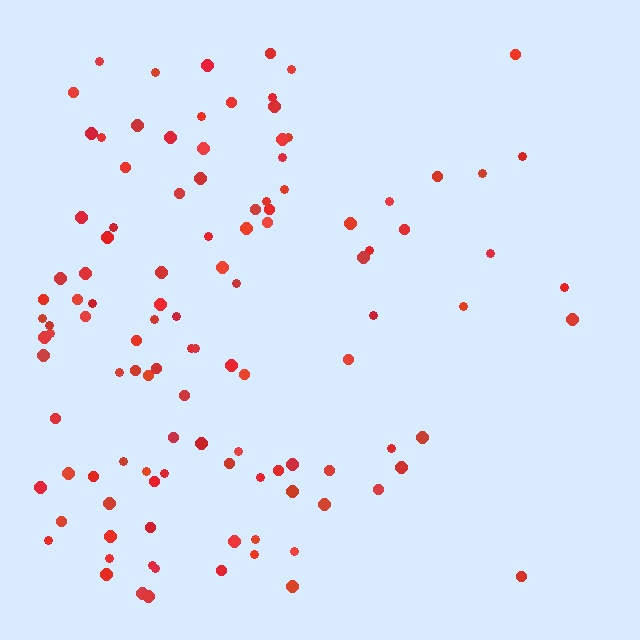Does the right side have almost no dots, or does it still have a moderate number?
Still a moderate number, just noticeably fewer than the left.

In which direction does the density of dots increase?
From right to left, with the left side densest.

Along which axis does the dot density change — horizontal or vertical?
Horizontal.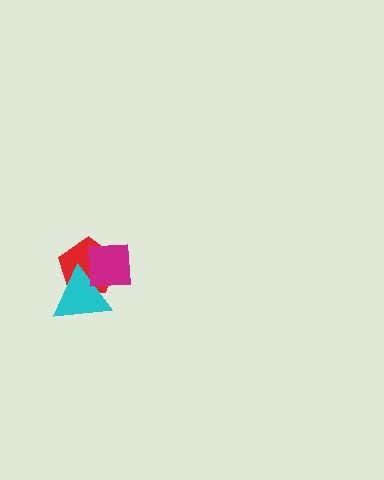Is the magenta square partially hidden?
No, no other shape covers it.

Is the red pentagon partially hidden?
Yes, it is partially covered by another shape.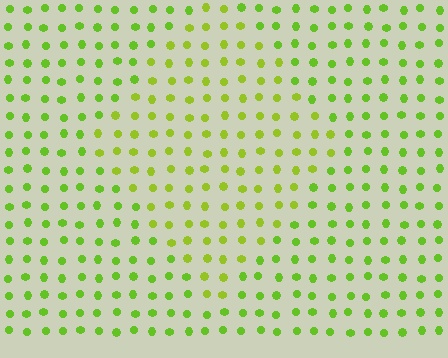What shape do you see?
I see a diamond.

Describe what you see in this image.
The image is filled with small lime elements in a uniform arrangement. A diamond-shaped region is visible where the elements are tinted to a slightly different hue, forming a subtle color boundary.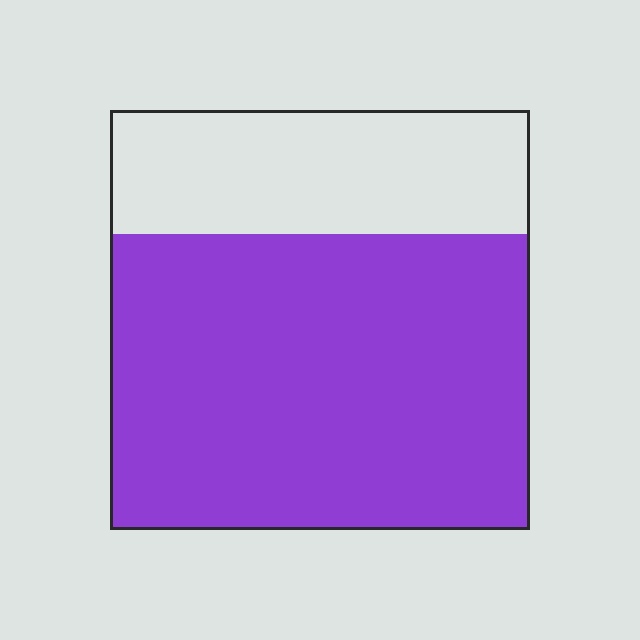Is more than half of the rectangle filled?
Yes.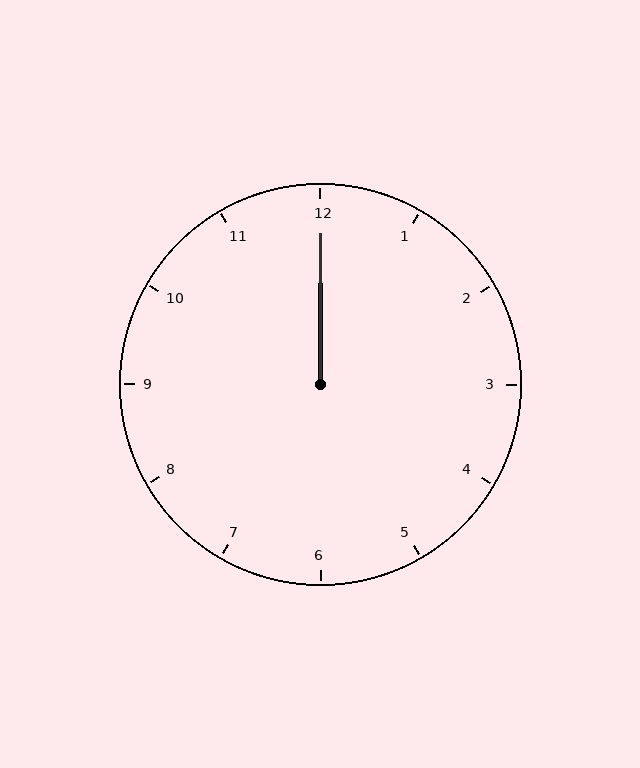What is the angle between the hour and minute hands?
Approximately 0 degrees.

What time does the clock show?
12:00.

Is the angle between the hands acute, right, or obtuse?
It is acute.